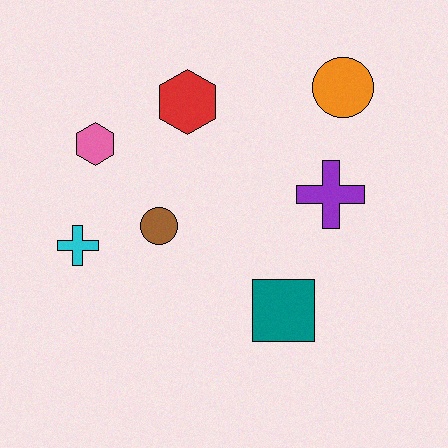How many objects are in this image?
There are 7 objects.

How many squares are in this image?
There is 1 square.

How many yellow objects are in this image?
There are no yellow objects.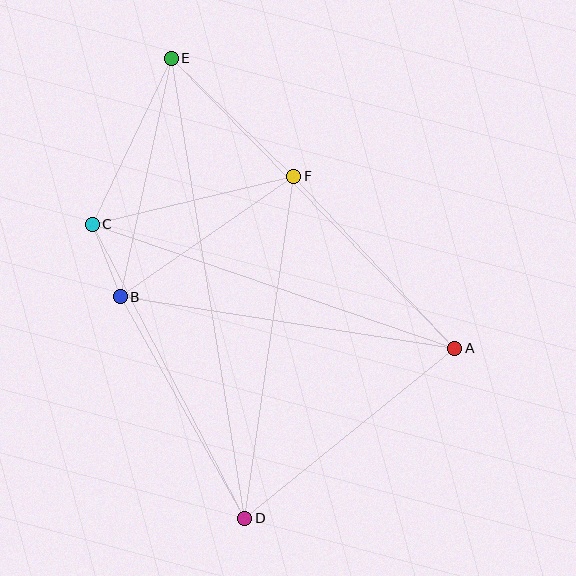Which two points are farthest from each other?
Points D and E are farthest from each other.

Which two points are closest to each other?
Points B and C are closest to each other.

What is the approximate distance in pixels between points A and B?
The distance between A and B is approximately 338 pixels.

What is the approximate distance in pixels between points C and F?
The distance between C and F is approximately 207 pixels.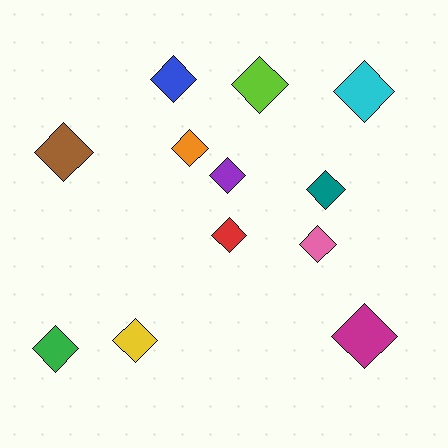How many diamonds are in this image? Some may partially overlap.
There are 12 diamonds.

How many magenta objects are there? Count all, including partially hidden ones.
There is 1 magenta object.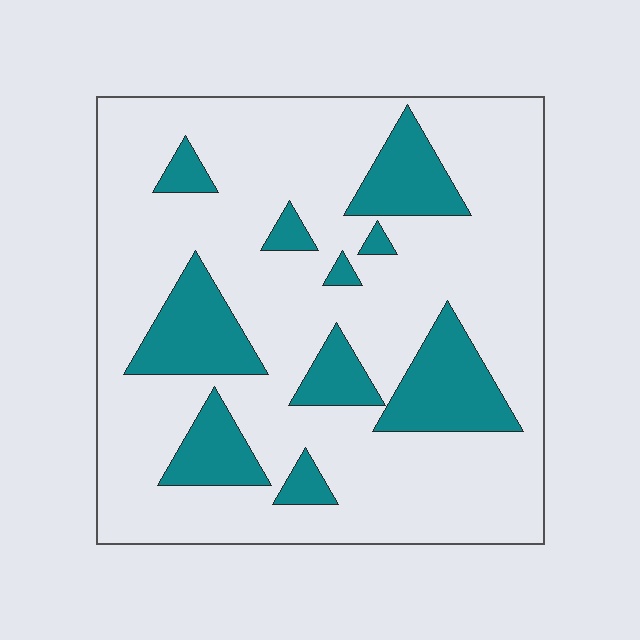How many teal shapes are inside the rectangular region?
10.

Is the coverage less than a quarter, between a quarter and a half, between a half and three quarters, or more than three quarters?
Less than a quarter.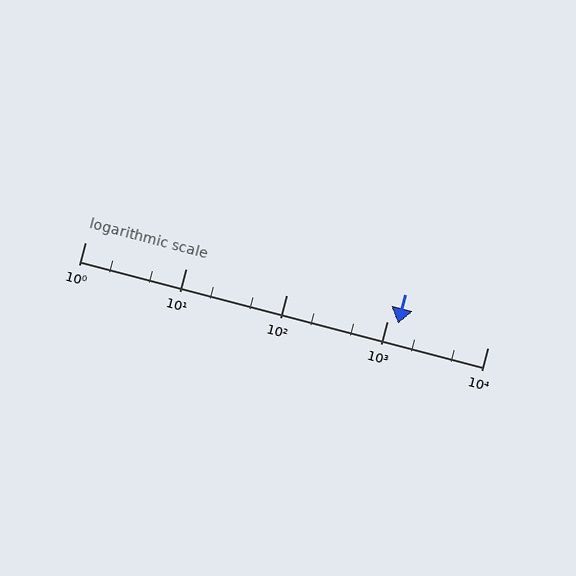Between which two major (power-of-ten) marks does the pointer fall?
The pointer is between 1000 and 10000.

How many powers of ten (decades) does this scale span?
The scale spans 4 decades, from 1 to 10000.